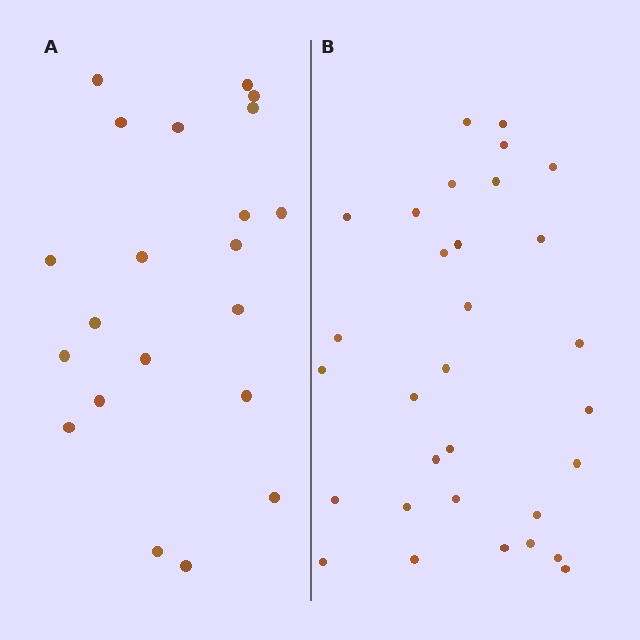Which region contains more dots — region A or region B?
Region B (the right region) has more dots.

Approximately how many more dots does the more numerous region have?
Region B has roughly 10 or so more dots than region A.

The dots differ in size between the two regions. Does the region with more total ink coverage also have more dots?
No. Region A has more total ink coverage because its dots are larger, but region B actually contains more individual dots. Total area can be misleading — the number of items is what matters here.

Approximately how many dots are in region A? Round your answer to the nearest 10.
About 20 dots. (The exact count is 21, which rounds to 20.)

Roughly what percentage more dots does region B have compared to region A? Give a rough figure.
About 50% more.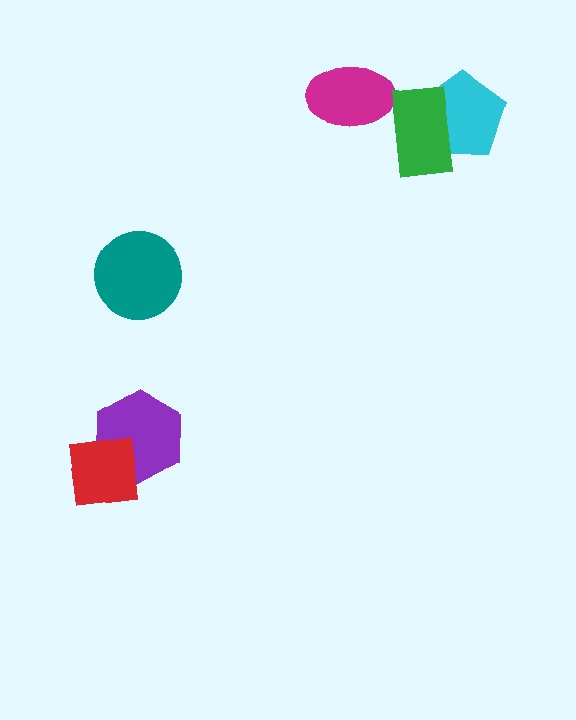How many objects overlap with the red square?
1 object overlaps with the red square.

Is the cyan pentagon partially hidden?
Yes, it is partially covered by another shape.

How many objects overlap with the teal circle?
0 objects overlap with the teal circle.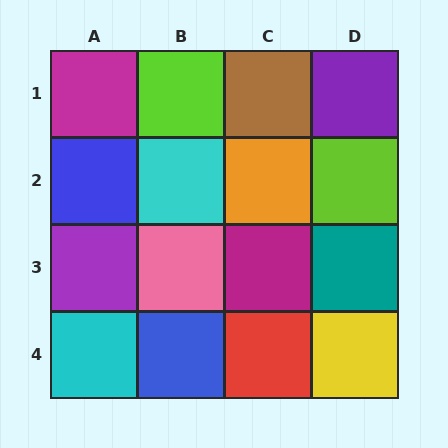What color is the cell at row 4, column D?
Yellow.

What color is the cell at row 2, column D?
Lime.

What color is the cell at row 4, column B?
Blue.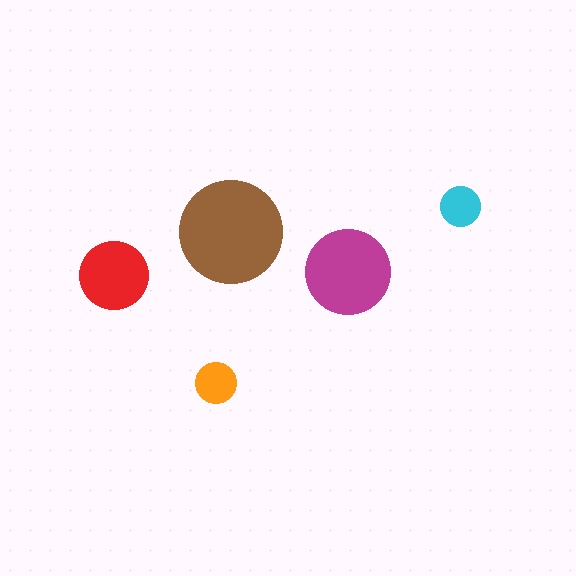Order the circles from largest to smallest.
the brown one, the magenta one, the red one, the orange one, the cyan one.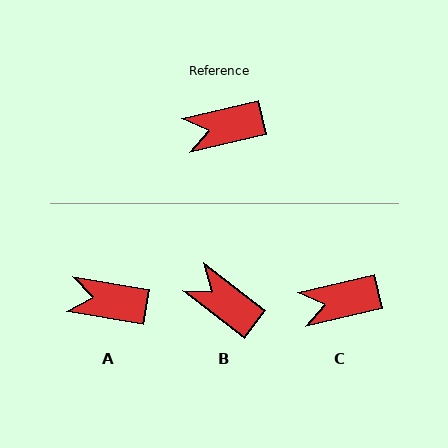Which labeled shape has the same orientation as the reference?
C.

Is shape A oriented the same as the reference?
No, it is off by about 23 degrees.